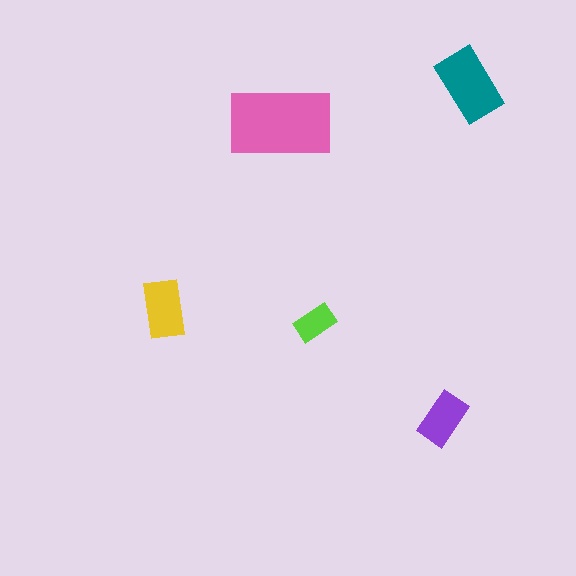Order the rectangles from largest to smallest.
the pink one, the teal one, the yellow one, the purple one, the lime one.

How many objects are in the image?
There are 5 objects in the image.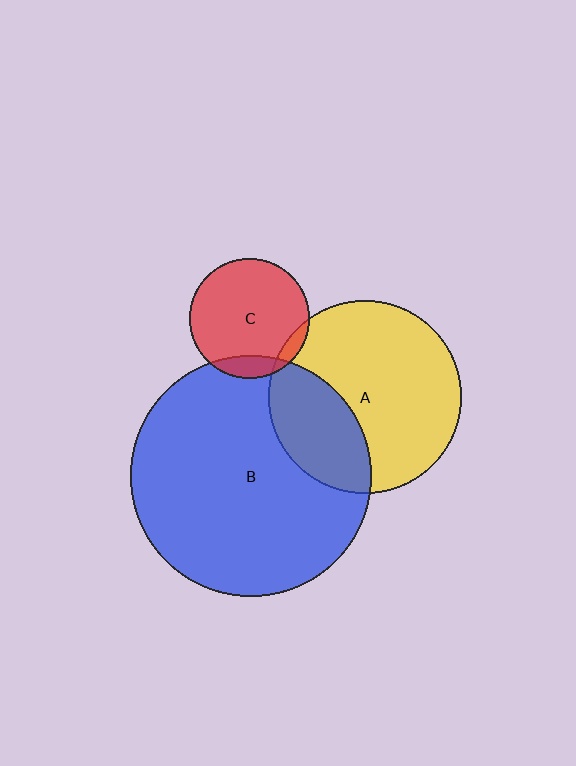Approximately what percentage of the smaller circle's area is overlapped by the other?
Approximately 5%.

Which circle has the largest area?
Circle B (blue).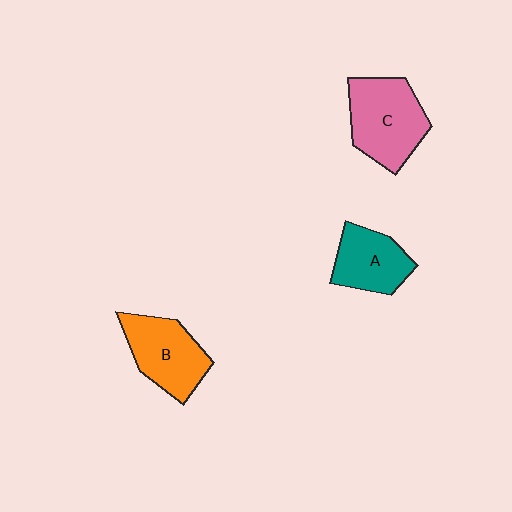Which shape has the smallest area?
Shape A (teal).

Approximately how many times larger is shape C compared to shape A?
Approximately 1.4 times.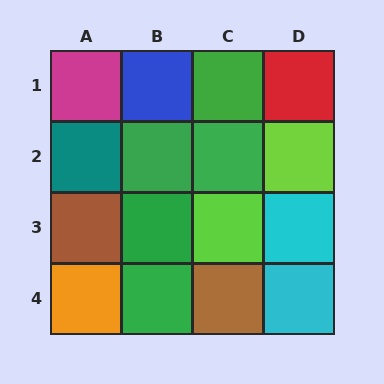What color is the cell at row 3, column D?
Cyan.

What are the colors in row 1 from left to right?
Magenta, blue, green, red.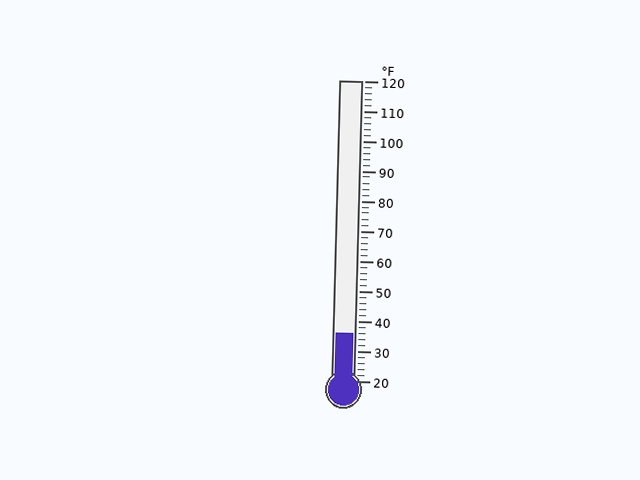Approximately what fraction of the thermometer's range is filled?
The thermometer is filled to approximately 15% of its range.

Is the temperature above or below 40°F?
The temperature is below 40°F.